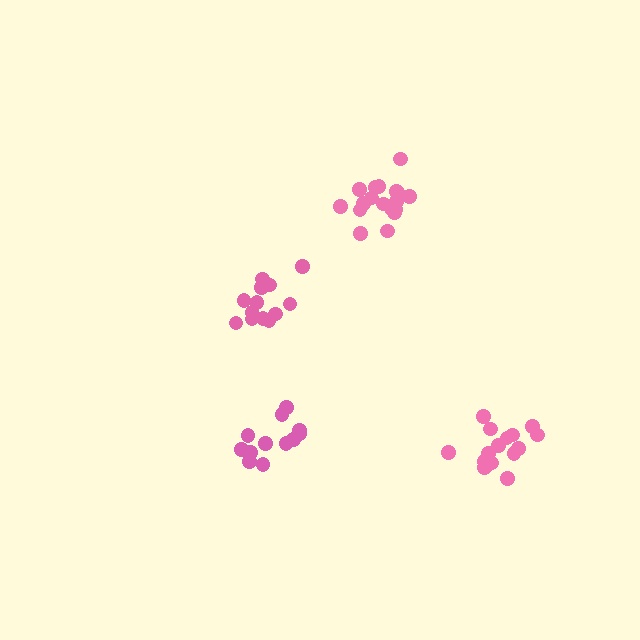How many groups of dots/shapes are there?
There are 4 groups.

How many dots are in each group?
Group 1: 12 dots, Group 2: 16 dots, Group 3: 18 dots, Group 4: 13 dots (59 total).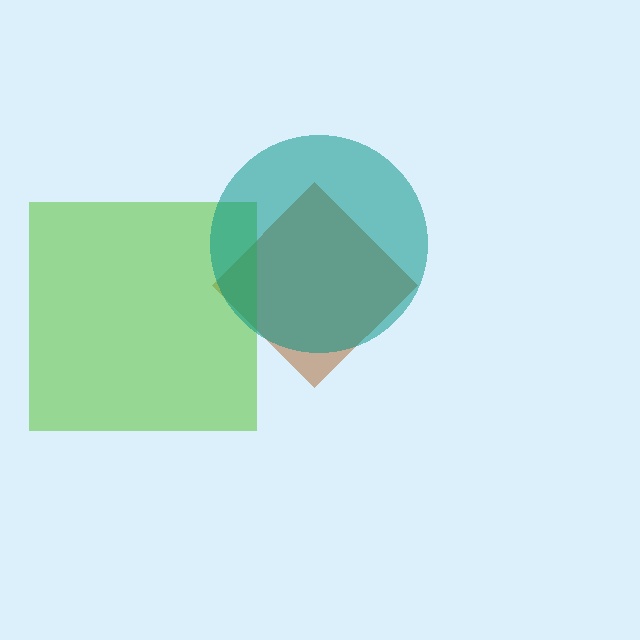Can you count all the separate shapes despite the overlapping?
Yes, there are 3 separate shapes.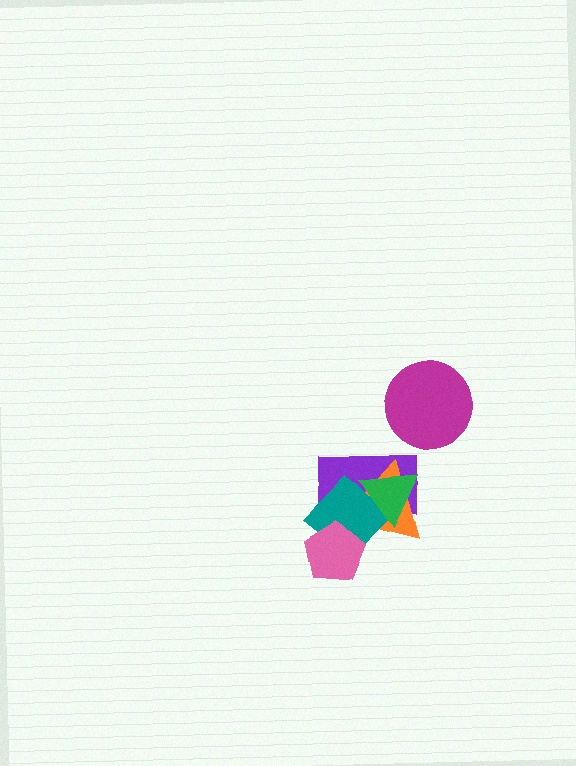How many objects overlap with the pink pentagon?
2 objects overlap with the pink pentagon.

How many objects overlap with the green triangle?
3 objects overlap with the green triangle.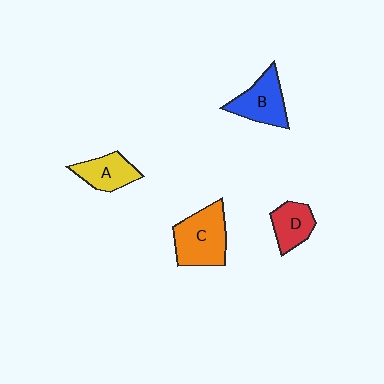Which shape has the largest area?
Shape C (orange).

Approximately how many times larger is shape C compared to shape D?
Approximately 1.7 times.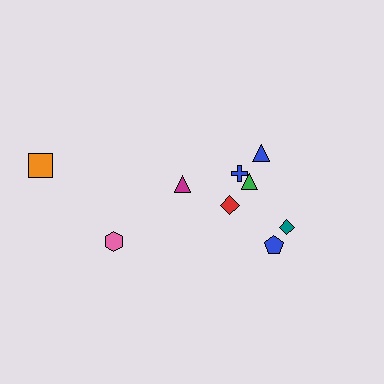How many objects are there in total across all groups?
There are 9 objects.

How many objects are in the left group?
There are 3 objects.